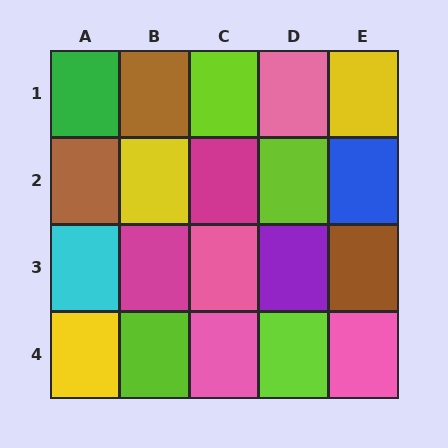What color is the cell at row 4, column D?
Lime.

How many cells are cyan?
1 cell is cyan.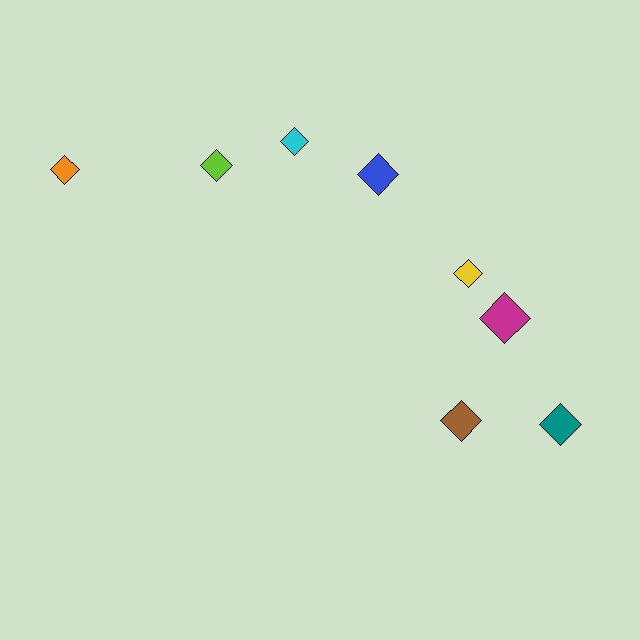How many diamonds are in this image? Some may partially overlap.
There are 8 diamonds.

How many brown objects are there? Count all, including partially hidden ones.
There is 1 brown object.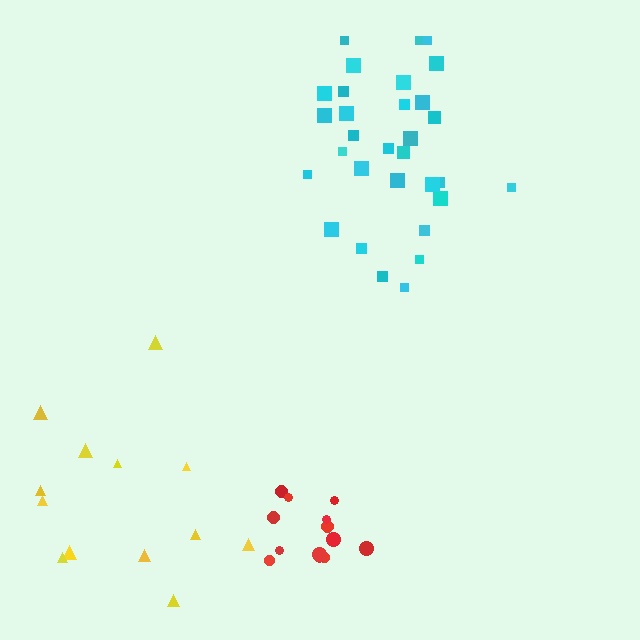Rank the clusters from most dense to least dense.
red, cyan, yellow.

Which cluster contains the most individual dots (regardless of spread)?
Cyan (31).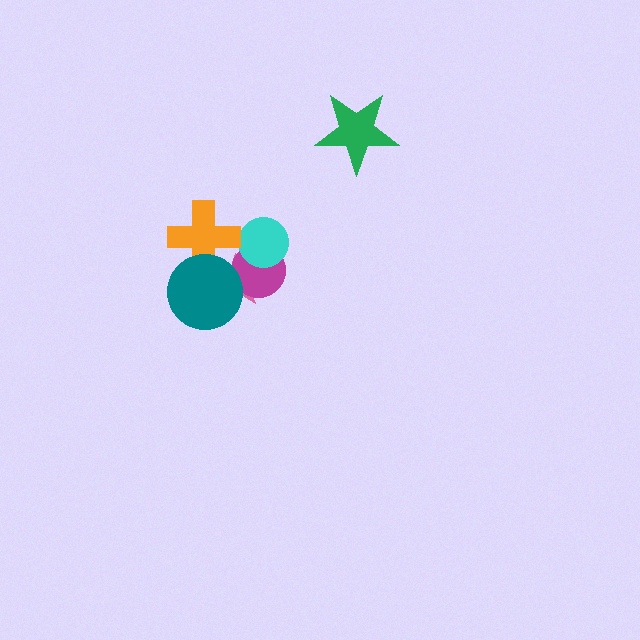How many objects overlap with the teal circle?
3 objects overlap with the teal circle.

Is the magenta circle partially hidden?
Yes, it is partially covered by another shape.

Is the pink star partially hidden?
Yes, it is partially covered by another shape.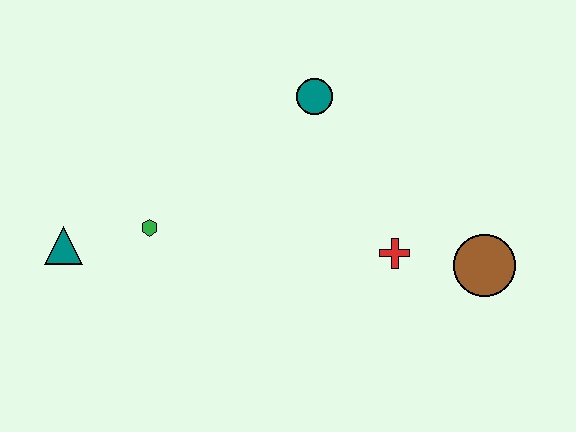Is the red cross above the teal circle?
No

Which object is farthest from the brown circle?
The teal triangle is farthest from the brown circle.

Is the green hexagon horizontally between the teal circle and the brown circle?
No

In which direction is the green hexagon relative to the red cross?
The green hexagon is to the left of the red cross.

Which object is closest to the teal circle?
The red cross is closest to the teal circle.